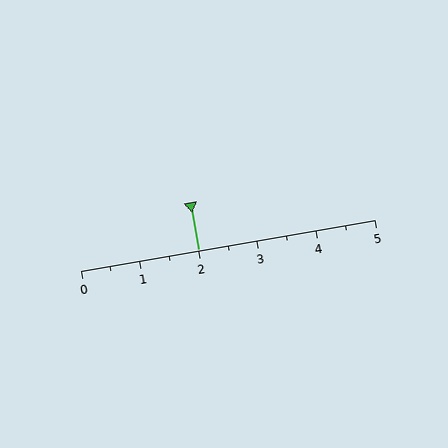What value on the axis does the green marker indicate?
The marker indicates approximately 2.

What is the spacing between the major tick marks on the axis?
The major ticks are spaced 1 apart.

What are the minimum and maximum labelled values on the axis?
The axis runs from 0 to 5.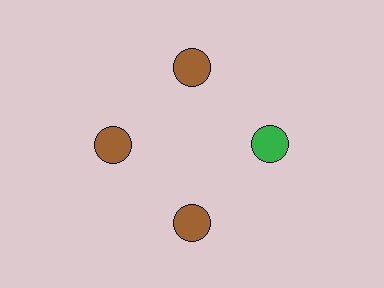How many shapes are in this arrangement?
There are 4 shapes arranged in a ring pattern.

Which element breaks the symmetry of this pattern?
The green circle at roughly the 3 o'clock position breaks the symmetry. All other shapes are brown circles.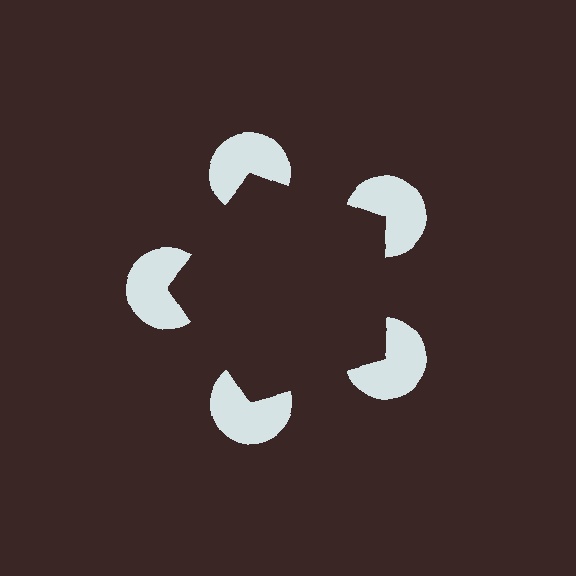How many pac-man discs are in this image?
There are 5 — one at each vertex of the illusory pentagon.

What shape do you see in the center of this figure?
An illusory pentagon — its edges are inferred from the aligned wedge cuts in the pac-man discs, not physically drawn.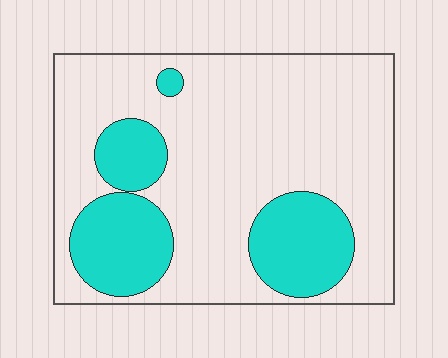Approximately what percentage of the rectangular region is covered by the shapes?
Approximately 25%.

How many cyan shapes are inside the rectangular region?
4.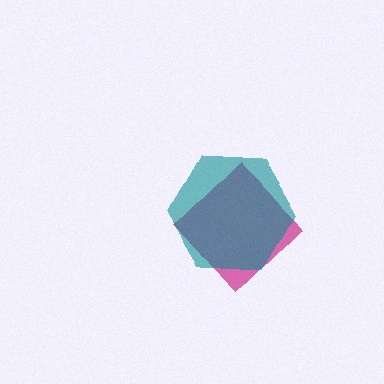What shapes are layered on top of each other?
The layered shapes are: a magenta diamond, a teal hexagon.